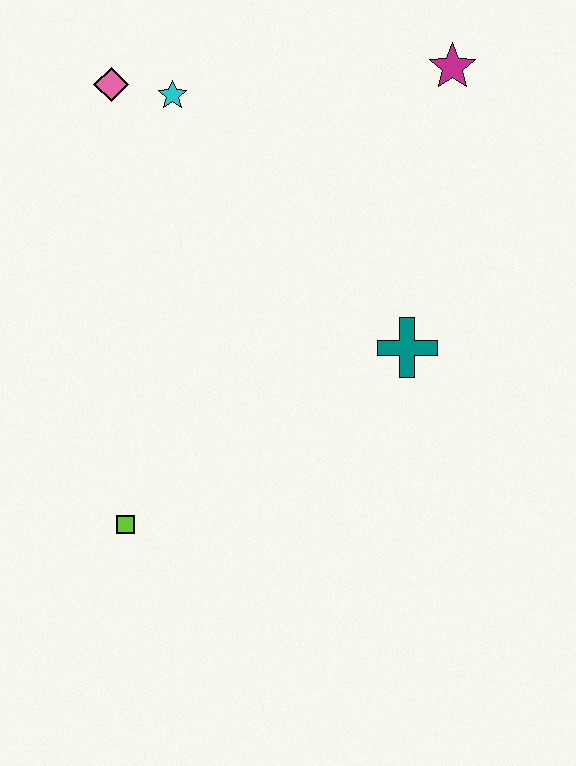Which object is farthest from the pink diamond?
The lime square is farthest from the pink diamond.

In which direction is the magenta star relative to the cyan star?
The magenta star is to the right of the cyan star.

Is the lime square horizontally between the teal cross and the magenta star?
No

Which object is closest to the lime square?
The teal cross is closest to the lime square.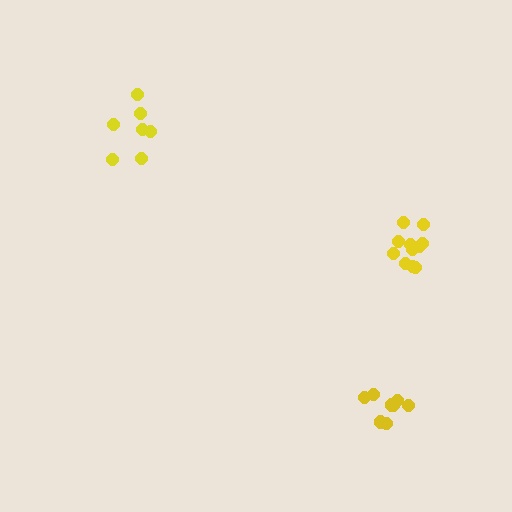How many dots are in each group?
Group 1: 11 dots, Group 2: 11 dots, Group 3: 7 dots (29 total).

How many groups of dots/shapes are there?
There are 3 groups.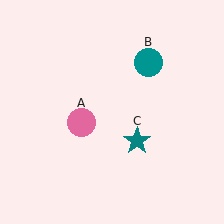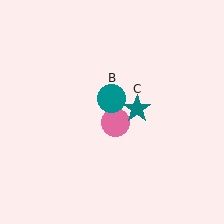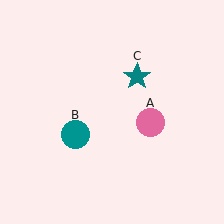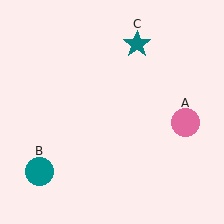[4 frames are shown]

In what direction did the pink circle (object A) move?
The pink circle (object A) moved right.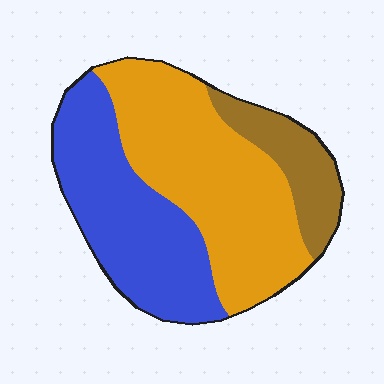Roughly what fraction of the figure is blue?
Blue covers about 40% of the figure.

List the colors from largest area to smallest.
From largest to smallest: orange, blue, brown.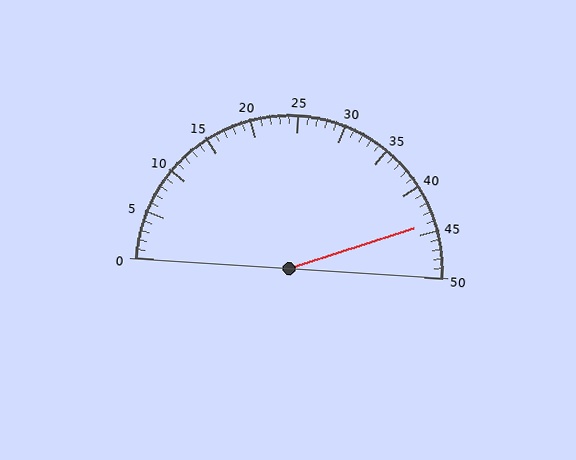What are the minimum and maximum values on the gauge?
The gauge ranges from 0 to 50.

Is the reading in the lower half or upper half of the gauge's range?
The reading is in the upper half of the range (0 to 50).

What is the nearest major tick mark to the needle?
The nearest major tick mark is 45.